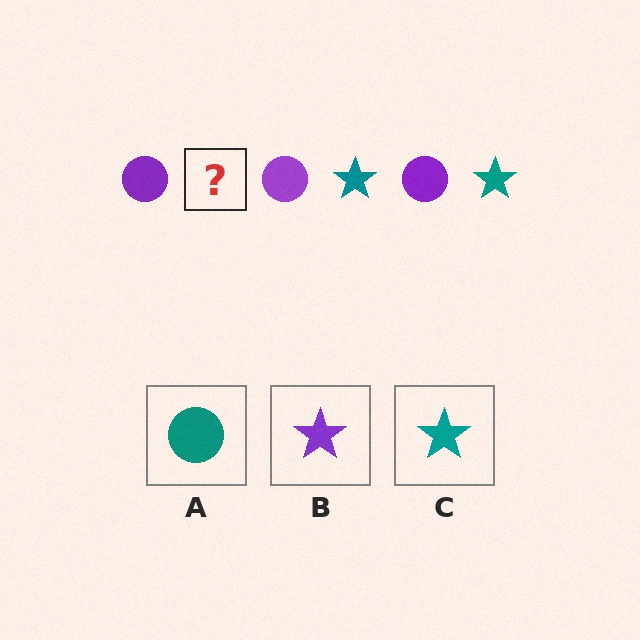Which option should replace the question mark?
Option C.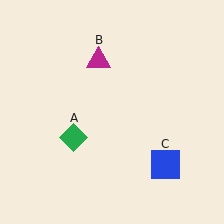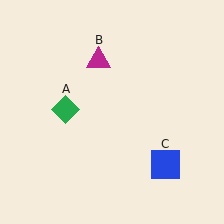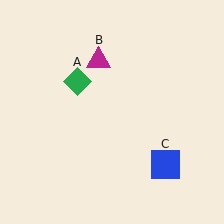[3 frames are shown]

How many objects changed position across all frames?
1 object changed position: green diamond (object A).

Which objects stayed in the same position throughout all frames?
Magenta triangle (object B) and blue square (object C) remained stationary.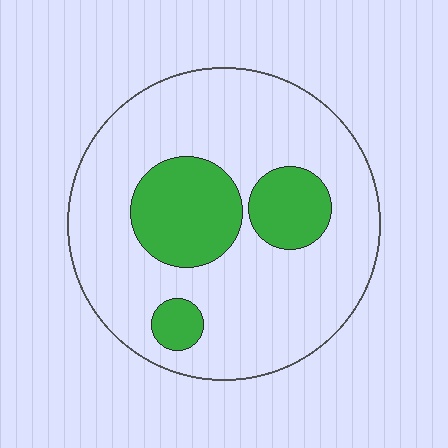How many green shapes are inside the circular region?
3.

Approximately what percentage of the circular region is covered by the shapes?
Approximately 25%.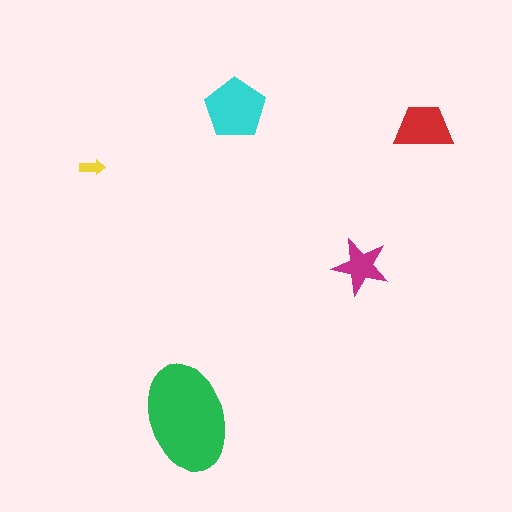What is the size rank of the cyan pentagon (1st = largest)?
2nd.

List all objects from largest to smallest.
The green ellipse, the cyan pentagon, the red trapezoid, the magenta star, the yellow arrow.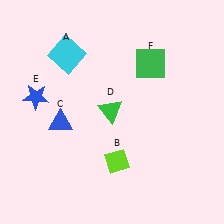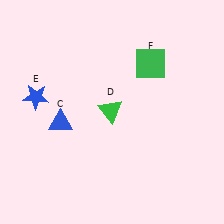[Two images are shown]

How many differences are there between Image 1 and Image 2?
There are 2 differences between the two images.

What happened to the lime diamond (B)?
The lime diamond (B) was removed in Image 2. It was in the bottom-right area of Image 1.